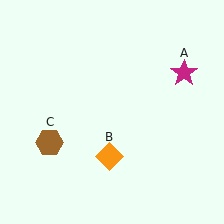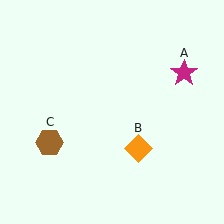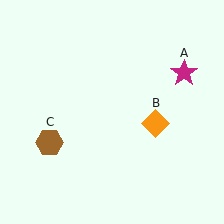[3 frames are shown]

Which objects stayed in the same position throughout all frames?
Magenta star (object A) and brown hexagon (object C) remained stationary.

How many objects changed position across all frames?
1 object changed position: orange diamond (object B).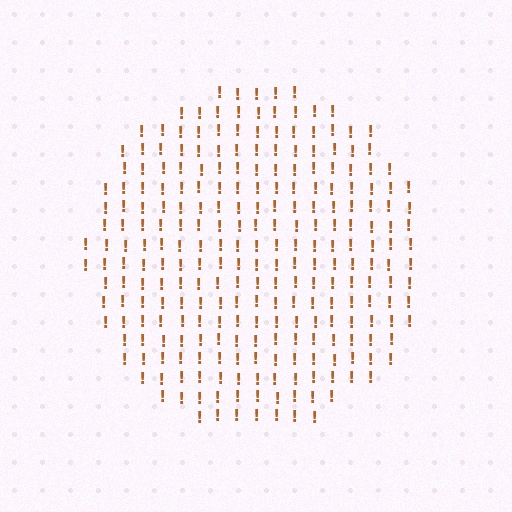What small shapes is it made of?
It is made of small exclamation marks.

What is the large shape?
The large shape is a circle.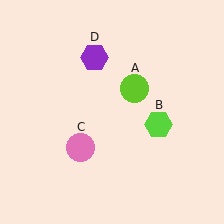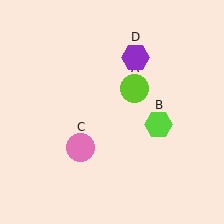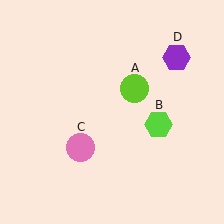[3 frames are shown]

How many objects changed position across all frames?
1 object changed position: purple hexagon (object D).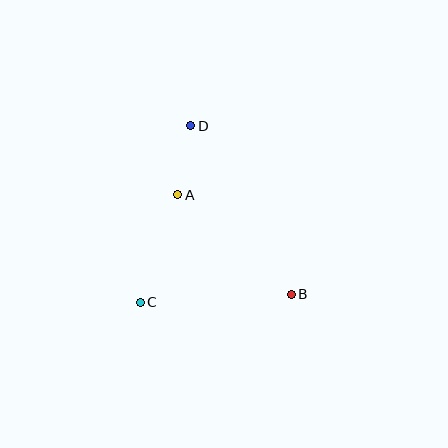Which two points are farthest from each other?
Points B and D are farthest from each other.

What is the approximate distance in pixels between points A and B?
The distance between A and B is approximately 151 pixels.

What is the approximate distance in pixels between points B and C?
The distance between B and C is approximately 151 pixels.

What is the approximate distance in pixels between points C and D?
The distance between C and D is approximately 183 pixels.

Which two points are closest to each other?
Points A and D are closest to each other.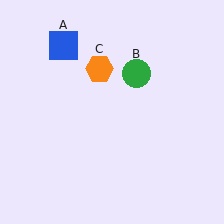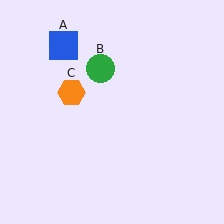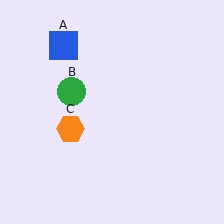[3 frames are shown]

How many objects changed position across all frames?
2 objects changed position: green circle (object B), orange hexagon (object C).